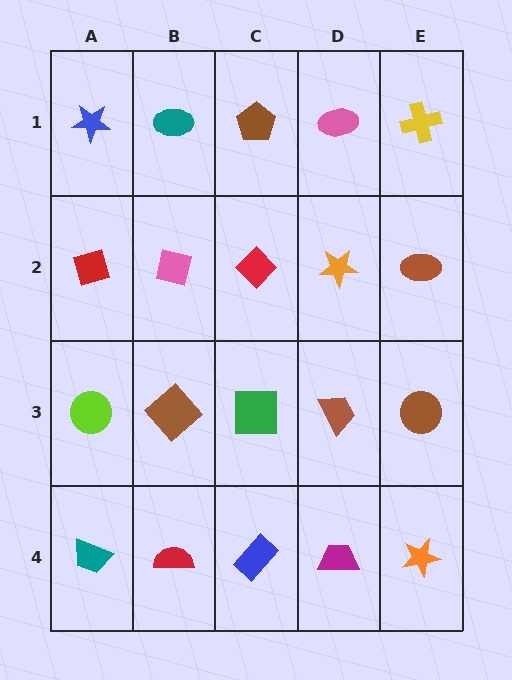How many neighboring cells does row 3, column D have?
4.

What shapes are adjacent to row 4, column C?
A green square (row 3, column C), a red semicircle (row 4, column B), a magenta trapezoid (row 4, column D).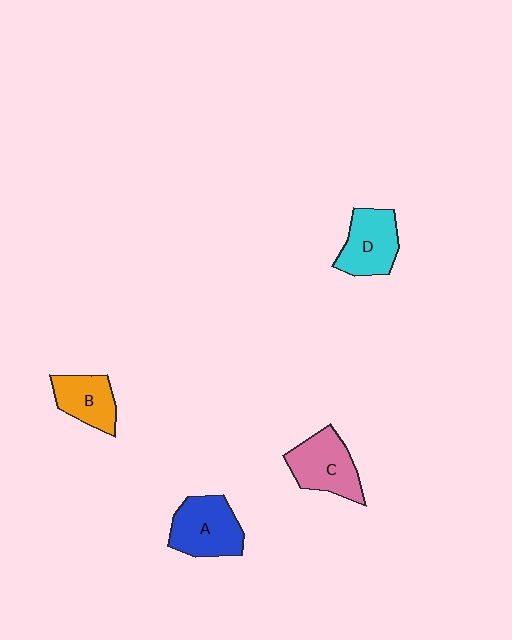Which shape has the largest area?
Shape A (blue).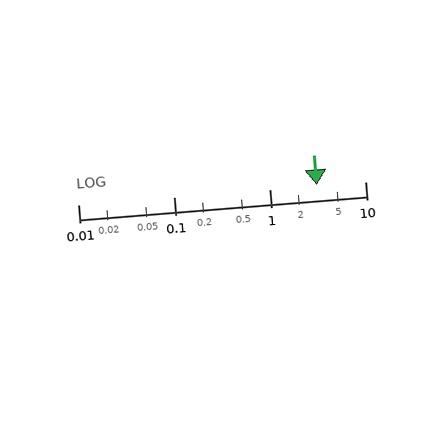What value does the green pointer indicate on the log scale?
The pointer indicates approximately 3.1.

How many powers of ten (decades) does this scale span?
The scale spans 3 decades, from 0.01 to 10.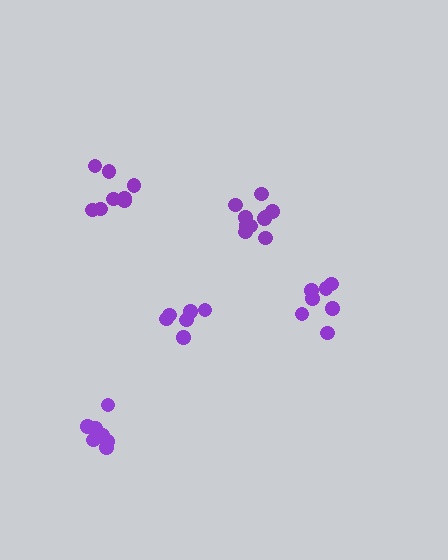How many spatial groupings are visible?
There are 5 spatial groupings.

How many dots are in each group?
Group 1: 10 dots, Group 2: 6 dots, Group 3: 8 dots, Group 4: 8 dots, Group 5: 7 dots (39 total).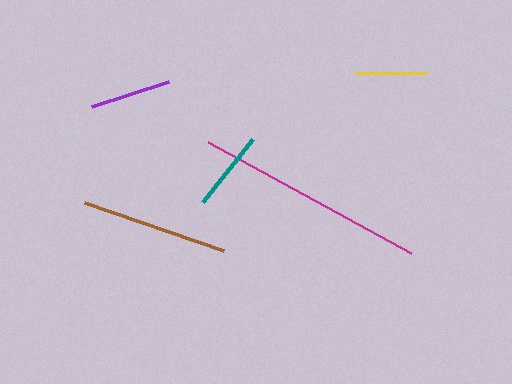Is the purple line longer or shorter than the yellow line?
The purple line is longer than the yellow line.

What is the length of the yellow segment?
The yellow segment is approximately 73 pixels long.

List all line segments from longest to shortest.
From longest to shortest: magenta, brown, purple, teal, yellow.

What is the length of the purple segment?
The purple segment is approximately 81 pixels long.